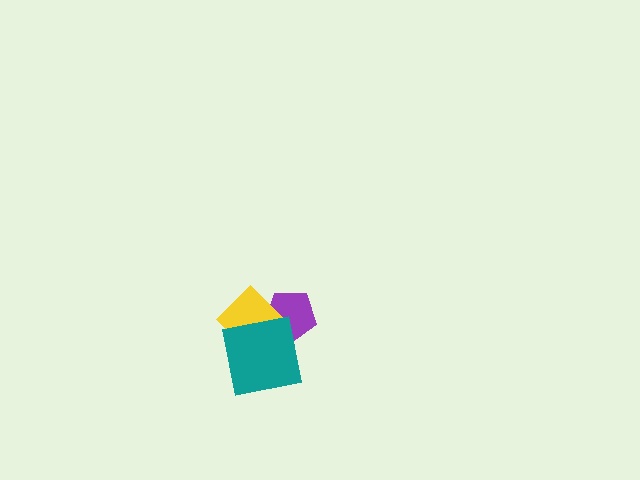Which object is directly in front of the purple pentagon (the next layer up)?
The yellow diamond is directly in front of the purple pentagon.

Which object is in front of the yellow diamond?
The teal square is in front of the yellow diamond.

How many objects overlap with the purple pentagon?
2 objects overlap with the purple pentagon.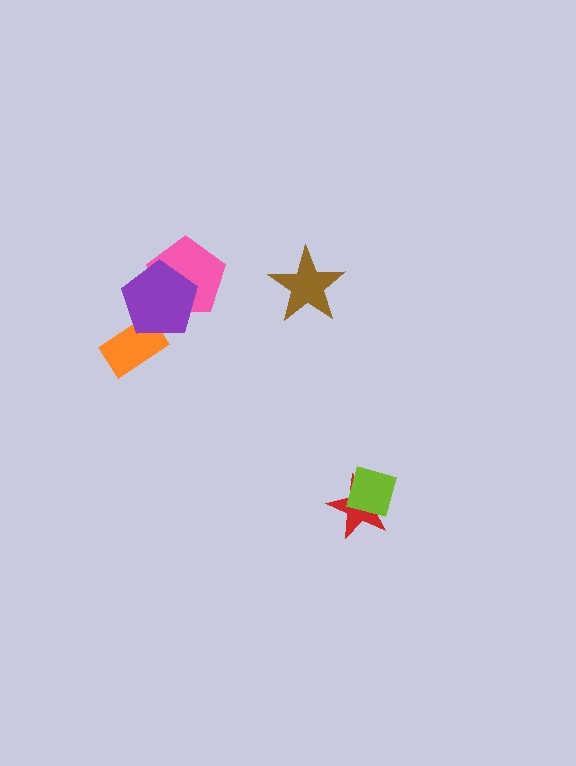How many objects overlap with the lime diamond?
1 object overlaps with the lime diamond.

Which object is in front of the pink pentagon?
The purple pentagon is in front of the pink pentagon.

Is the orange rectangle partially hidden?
Yes, it is partially covered by another shape.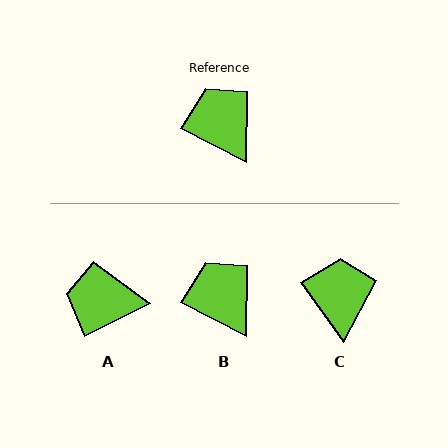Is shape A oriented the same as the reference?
No, it is off by about 54 degrees.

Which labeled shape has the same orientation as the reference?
B.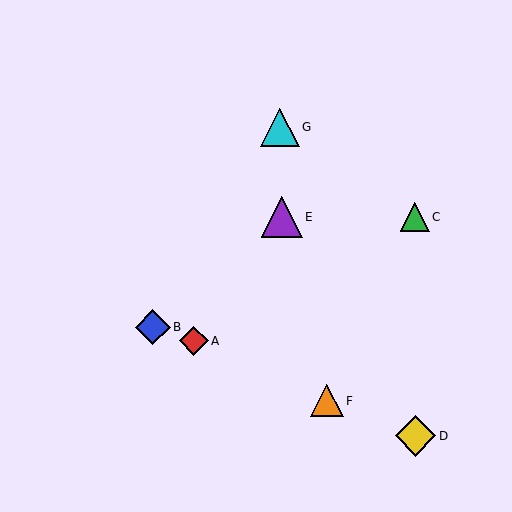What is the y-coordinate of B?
Object B is at y≈327.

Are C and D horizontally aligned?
No, C is at y≈217 and D is at y≈436.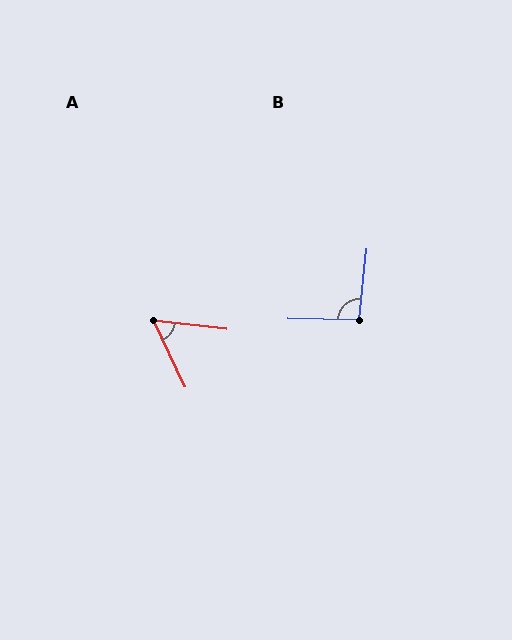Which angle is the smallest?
A, at approximately 58 degrees.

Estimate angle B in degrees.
Approximately 95 degrees.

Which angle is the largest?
B, at approximately 95 degrees.